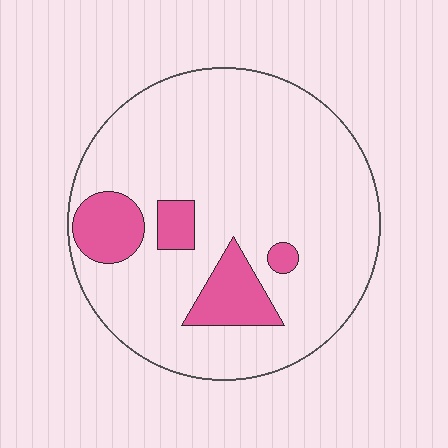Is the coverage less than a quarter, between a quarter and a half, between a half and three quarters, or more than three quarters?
Less than a quarter.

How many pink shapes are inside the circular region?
4.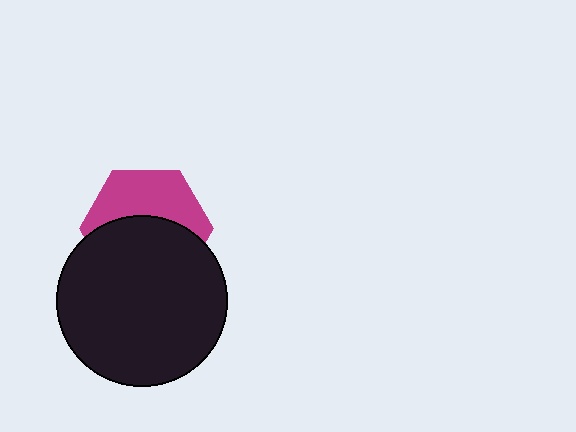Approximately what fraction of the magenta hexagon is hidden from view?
Roughly 55% of the magenta hexagon is hidden behind the black circle.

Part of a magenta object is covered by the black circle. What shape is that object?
It is a hexagon.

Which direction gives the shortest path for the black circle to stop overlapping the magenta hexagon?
Moving down gives the shortest separation.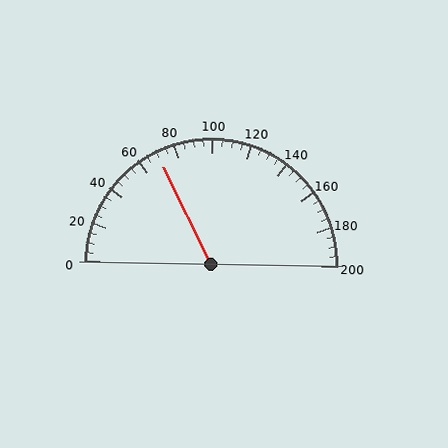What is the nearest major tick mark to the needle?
The nearest major tick mark is 80.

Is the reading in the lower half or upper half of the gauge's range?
The reading is in the lower half of the range (0 to 200).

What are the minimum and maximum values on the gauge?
The gauge ranges from 0 to 200.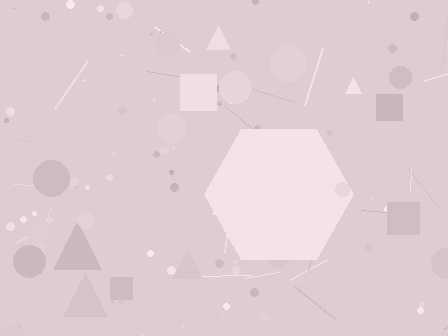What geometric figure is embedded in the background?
A hexagon is embedded in the background.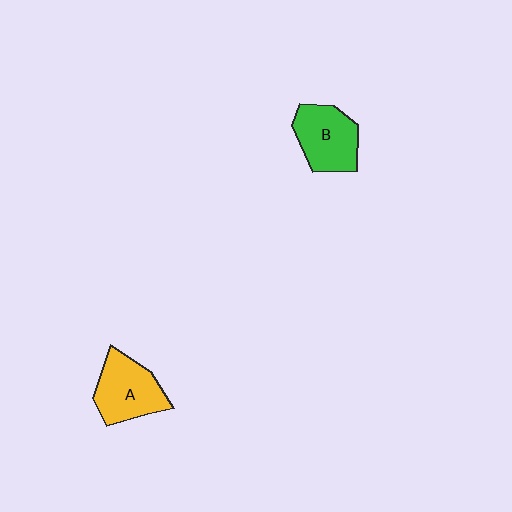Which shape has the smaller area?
Shape B (green).